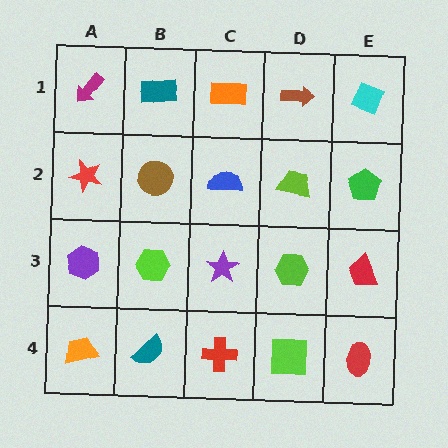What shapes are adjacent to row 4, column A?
A purple hexagon (row 3, column A), a teal semicircle (row 4, column B).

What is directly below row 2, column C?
A purple star.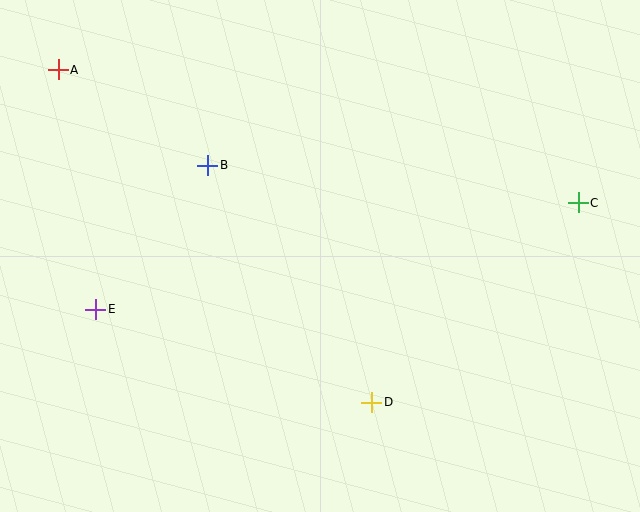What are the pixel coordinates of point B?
Point B is at (208, 165).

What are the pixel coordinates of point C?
Point C is at (578, 203).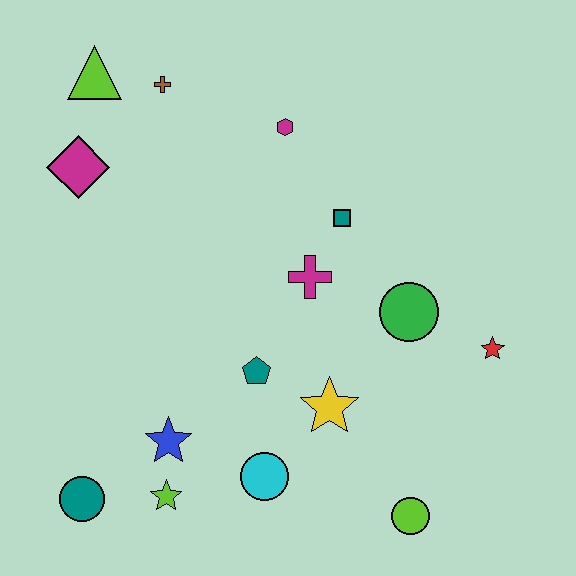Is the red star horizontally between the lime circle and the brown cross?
No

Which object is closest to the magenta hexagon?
The teal square is closest to the magenta hexagon.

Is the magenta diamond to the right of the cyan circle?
No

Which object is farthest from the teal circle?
The red star is farthest from the teal circle.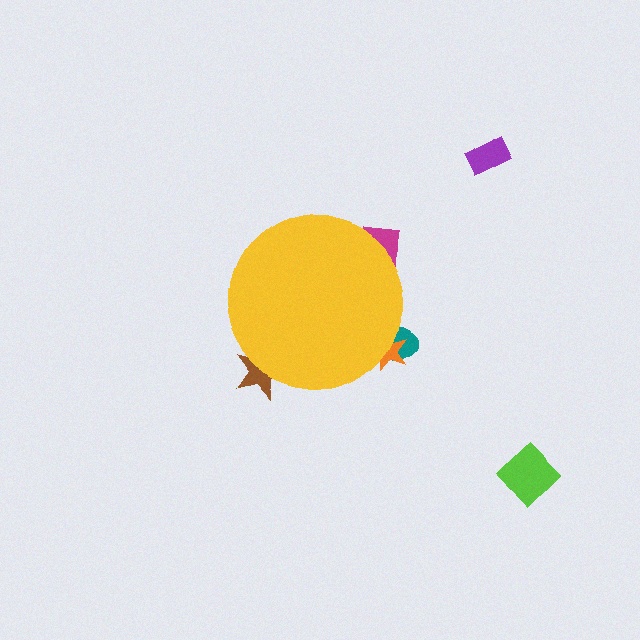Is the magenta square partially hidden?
Yes, the magenta square is partially hidden behind the yellow circle.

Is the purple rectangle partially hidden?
No, the purple rectangle is fully visible.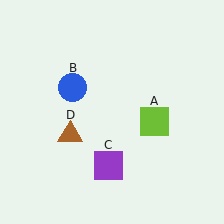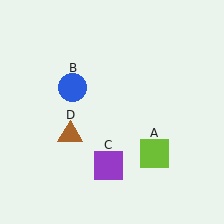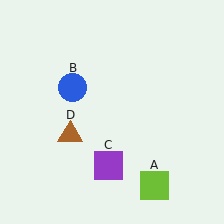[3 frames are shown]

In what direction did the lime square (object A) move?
The lime square (object A) moved down.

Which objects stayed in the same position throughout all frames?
Blue circle (object B) and purple square (object C) and brown triangle (object D) remained stationary.